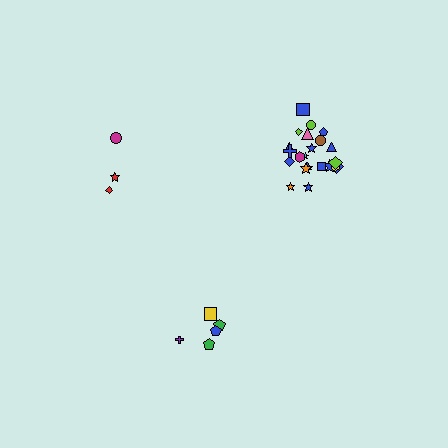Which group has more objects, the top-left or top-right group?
The top-right group.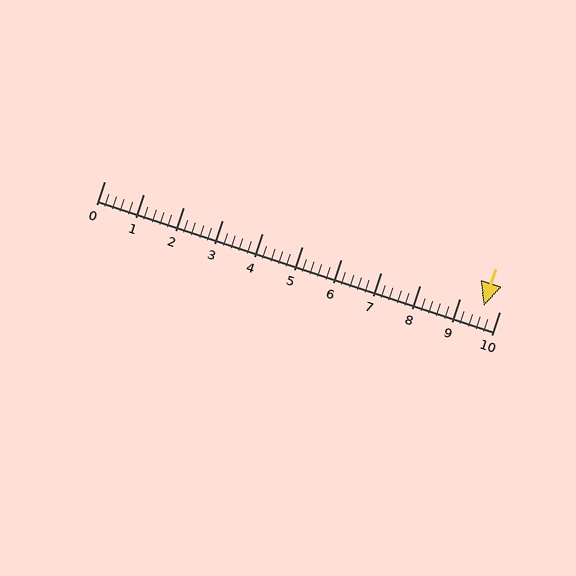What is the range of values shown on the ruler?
The ruler shows values from 0 to 10.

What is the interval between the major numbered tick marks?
The major tick marks are spaced 1 units apart.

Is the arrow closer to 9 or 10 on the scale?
The arrow is closer to 10.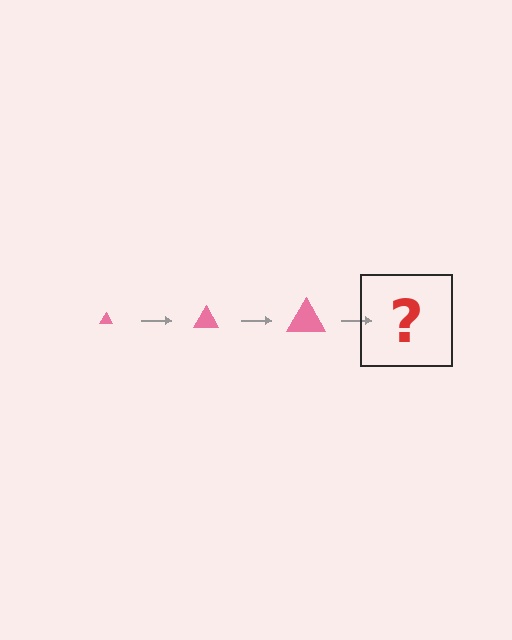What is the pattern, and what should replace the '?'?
The pattern is that the triangle gets progressively larger each step. The '?' should be a pink triangle, larger than the previous one.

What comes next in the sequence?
The next element should be a pink triangle, larger than the previous one.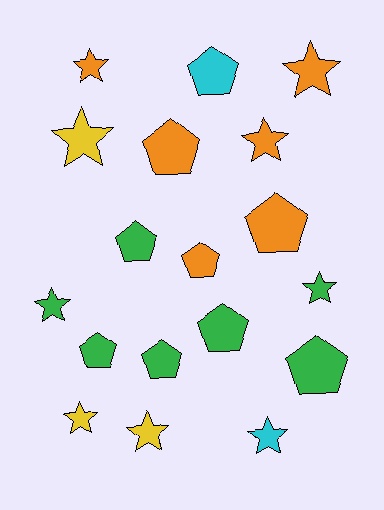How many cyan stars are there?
There is 1 cyan star.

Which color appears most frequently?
Green, with 7 objects.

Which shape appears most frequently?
Star, with 9 objects.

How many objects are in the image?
There are 18 objects.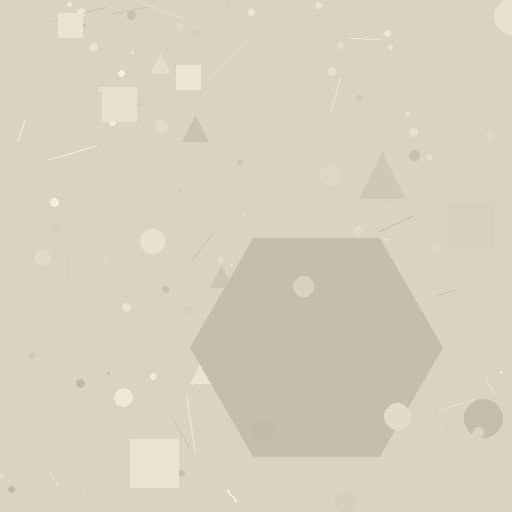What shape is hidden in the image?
A hexagon is hidden in the image.